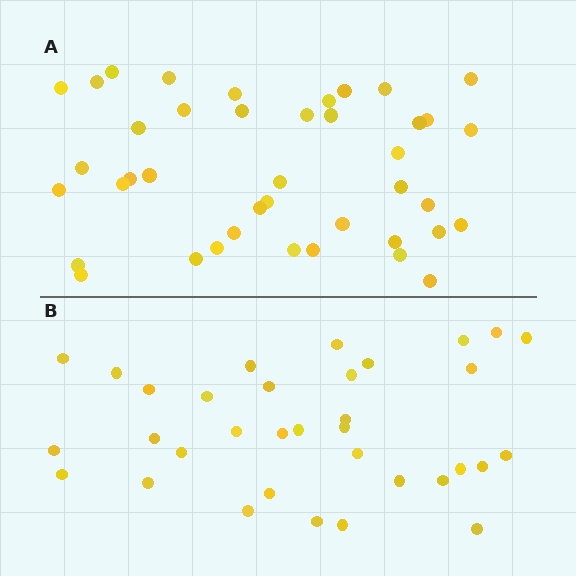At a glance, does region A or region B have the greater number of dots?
Region A (the top region) has more dots.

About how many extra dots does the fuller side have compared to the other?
Region A has roughly 8 or so more dots than region B.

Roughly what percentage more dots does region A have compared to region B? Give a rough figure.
About 20% more.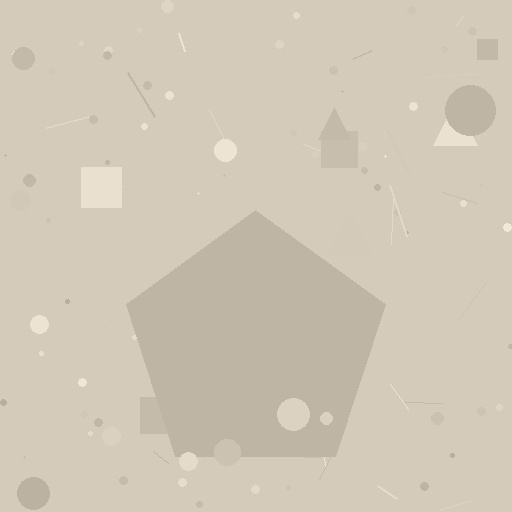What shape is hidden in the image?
A pentagon is hidden in the image.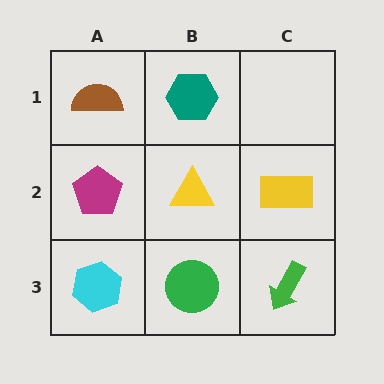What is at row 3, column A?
A cyan hexagon.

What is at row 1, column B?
A teal hexagon.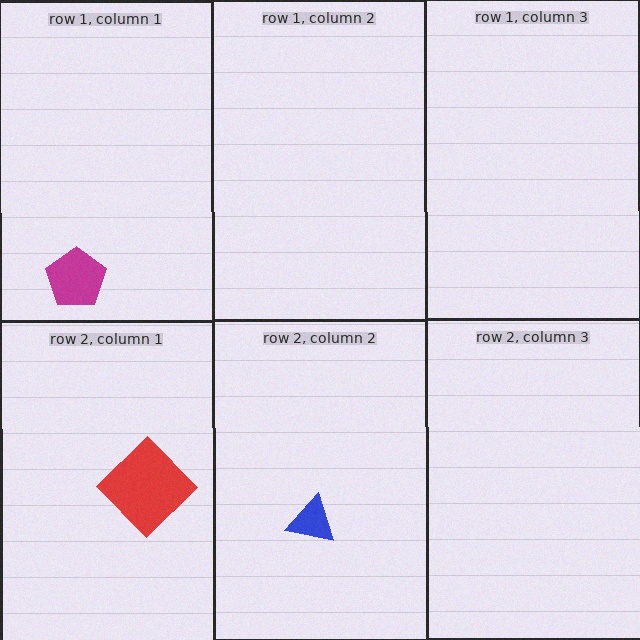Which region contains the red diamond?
The row 2, column 1 region.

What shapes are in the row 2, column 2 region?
The blue triangle.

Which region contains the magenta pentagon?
The row 1, column 1 region.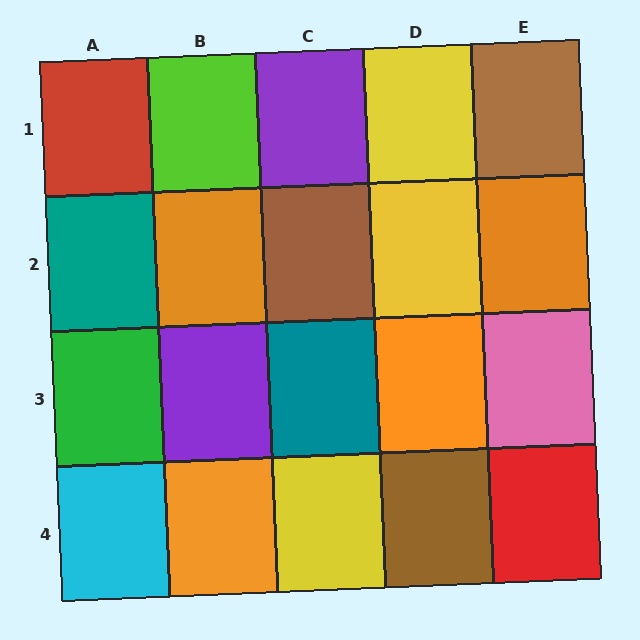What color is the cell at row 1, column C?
Purple.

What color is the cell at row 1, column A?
Red.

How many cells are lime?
1 cell is lime.